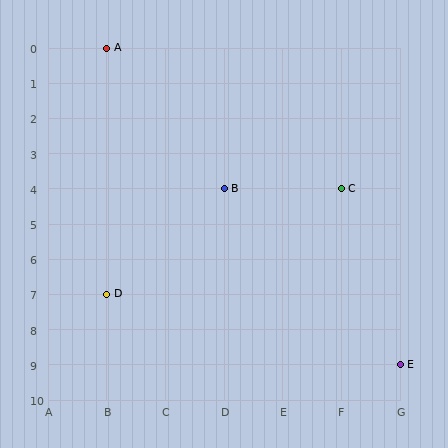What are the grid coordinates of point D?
Point D is at grid coordinates (B, 7).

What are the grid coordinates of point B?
Point B is at grid coordinates (D, 4).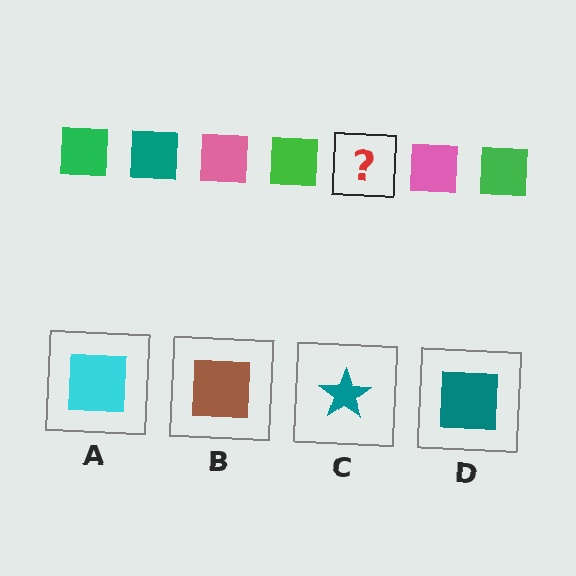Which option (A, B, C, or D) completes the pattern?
D.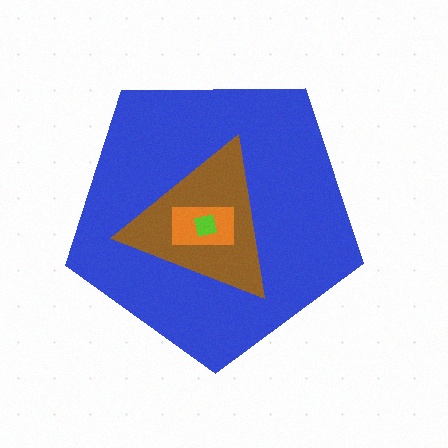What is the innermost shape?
The lime square.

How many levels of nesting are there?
4.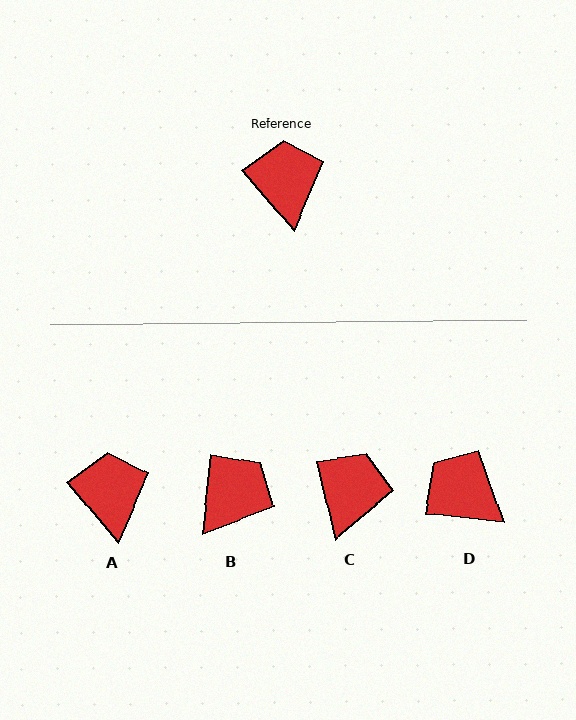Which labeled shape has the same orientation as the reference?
A.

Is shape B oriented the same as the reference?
No, it is off by about 46 degrees.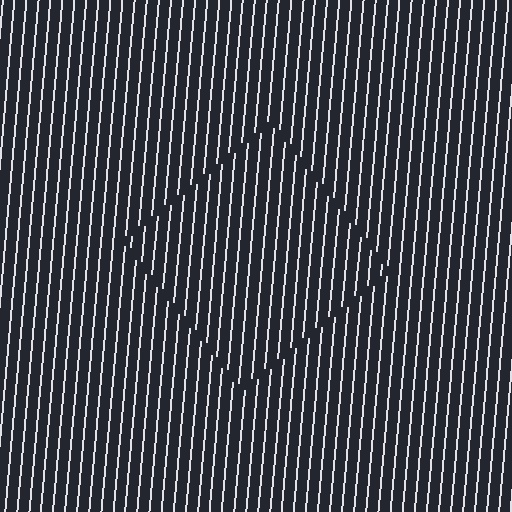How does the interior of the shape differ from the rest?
The interior of the shape contains the same grating, shifted by half a period — the contour is defined by the phase discontinuity where line-ends from the inner and outer gratings abut.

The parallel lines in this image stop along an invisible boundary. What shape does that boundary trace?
An illusory square. The interior of the shape contains the same grating, shifted by half a period — the contour is defined by the phase discontinuity where line-ends from the inner and outer gratings abut.